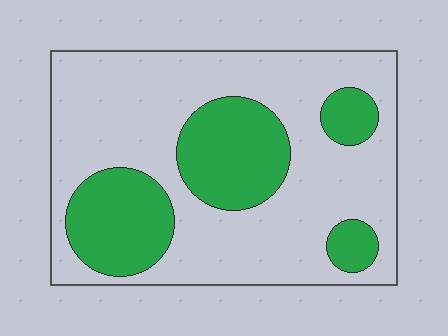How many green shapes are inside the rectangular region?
4.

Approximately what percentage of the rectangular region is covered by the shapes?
Approximately 30%.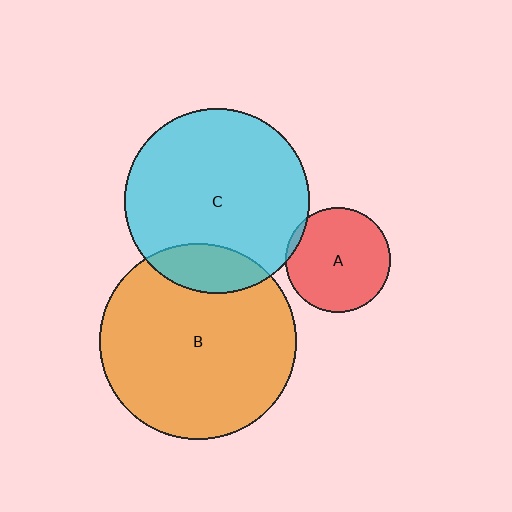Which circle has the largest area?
Circle B (orange).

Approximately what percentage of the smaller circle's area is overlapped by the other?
Approximately 15%.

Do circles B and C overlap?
Yes.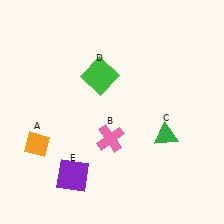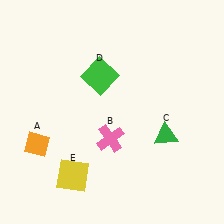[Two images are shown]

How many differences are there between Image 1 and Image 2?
There is 1 difference between the two images.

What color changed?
The square (E) changed from purple in Image 1 to yellow in Image 2.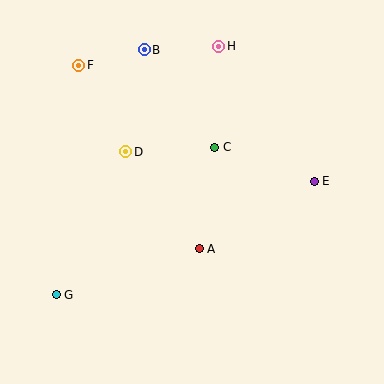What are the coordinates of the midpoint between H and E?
The midpoint between H and E is at (267, 114).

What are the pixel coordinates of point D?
Point D is at (126, 152).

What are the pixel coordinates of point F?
Point F is at (79, 65).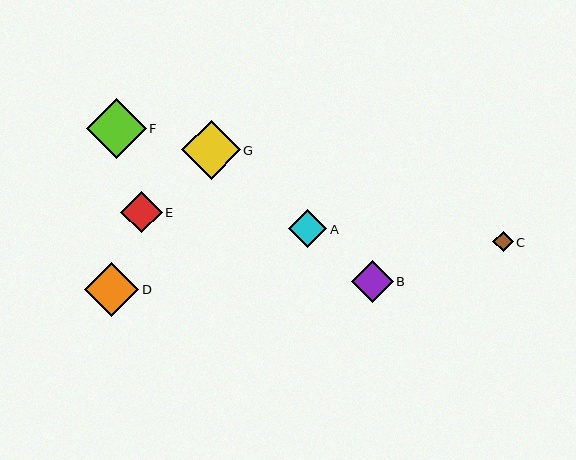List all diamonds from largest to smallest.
From largest to smallest: F, G, D, B, E, A, C.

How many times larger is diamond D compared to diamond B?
Diamond D is approximately 1.3 times the size of diamond B.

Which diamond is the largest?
Diamond F is the largest with a size of approximately 60 pixels.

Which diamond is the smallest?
Diamond C is the smallest with a size of approximately 21 pixels.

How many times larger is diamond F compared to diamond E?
Diamond F is approximately 1.4 times the size of diamond E.